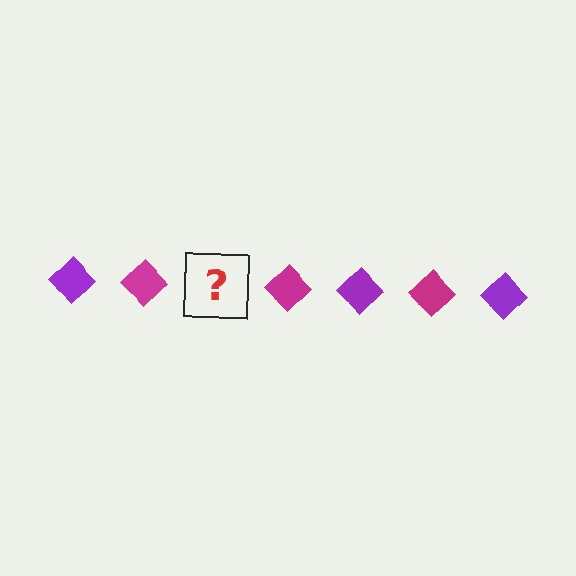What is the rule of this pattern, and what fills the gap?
The rule is that the pattern cycles through purple, magenta diamonds. The gap should be filled with a purple diamond.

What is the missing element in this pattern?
The missing element is a purple diamond.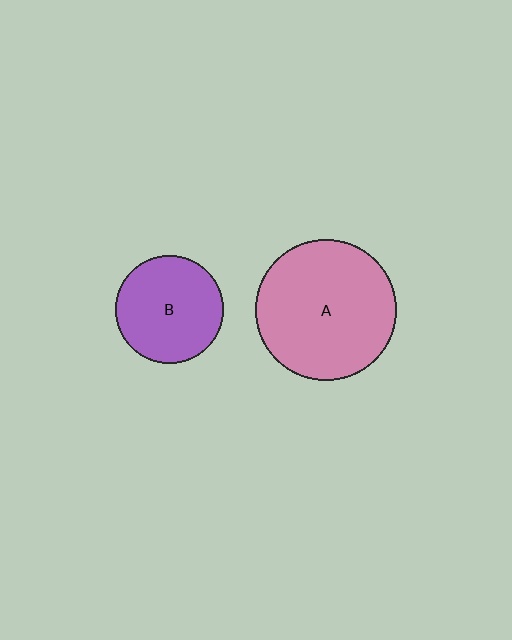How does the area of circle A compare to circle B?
Approximately 1.7 times.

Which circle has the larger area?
Circle A (pink).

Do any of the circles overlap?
No, none of the circles overlap.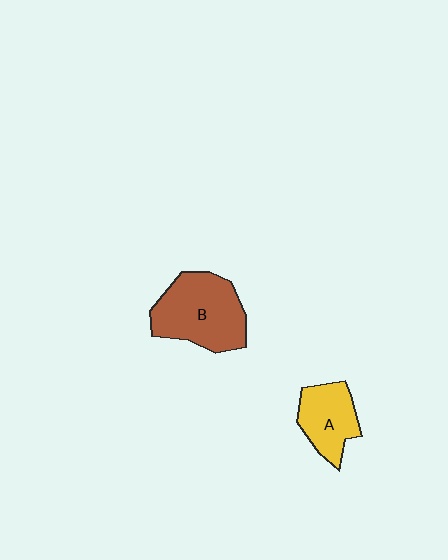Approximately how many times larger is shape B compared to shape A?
Approximately 1.6 times.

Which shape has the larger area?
Shape B (brown).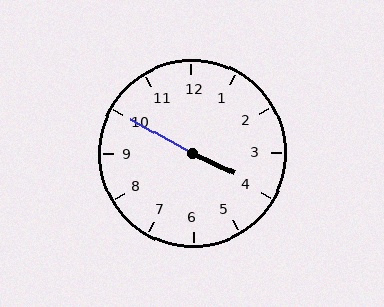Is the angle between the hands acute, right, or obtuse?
It is obtuse.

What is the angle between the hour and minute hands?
Approximately 175 degrees.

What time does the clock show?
3:50.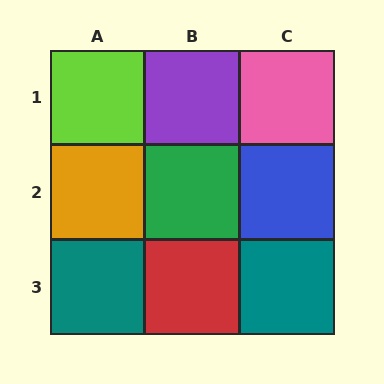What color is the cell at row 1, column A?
Lime.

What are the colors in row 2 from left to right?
Orange, green, blue.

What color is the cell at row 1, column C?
Pink.